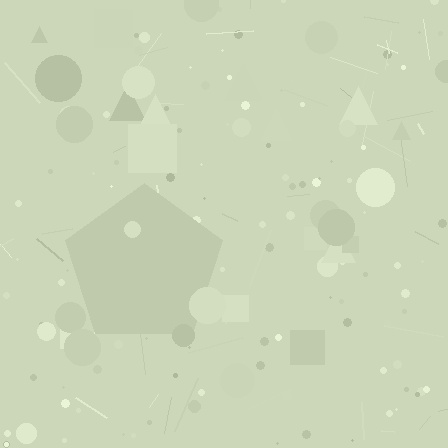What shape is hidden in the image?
A pentagon is hidden in the image.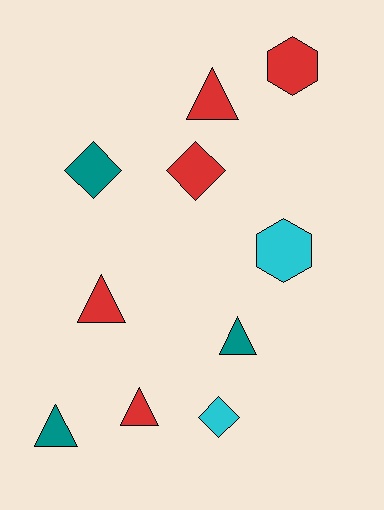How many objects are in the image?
There are 10 objects.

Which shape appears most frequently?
Triangle, with 5 objects.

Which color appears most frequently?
Red, with 5 objects.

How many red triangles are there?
There are 3 red triangles.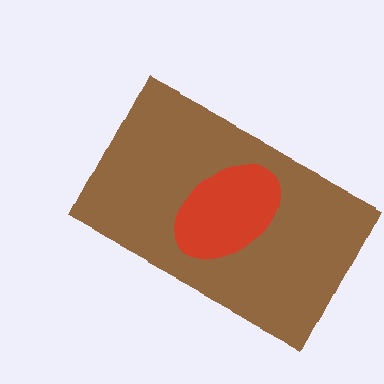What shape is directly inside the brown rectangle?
The red ellipse.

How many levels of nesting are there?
2.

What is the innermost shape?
The red ellipse.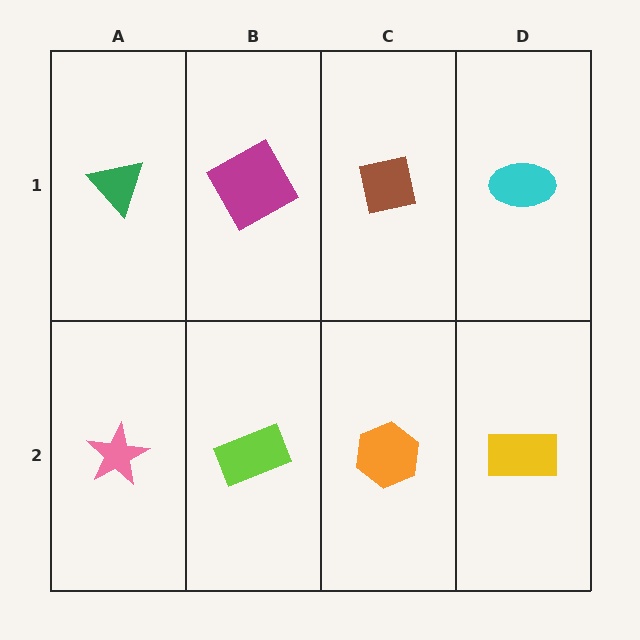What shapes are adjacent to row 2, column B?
A magenta square (row 1, column B), a pink star (row 2, column A), an orange hexagon (row 2, column C).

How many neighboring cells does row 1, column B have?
3.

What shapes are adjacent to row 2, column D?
A cyan ellipse (row 1, column D), an orange hexagon (row 2, column C).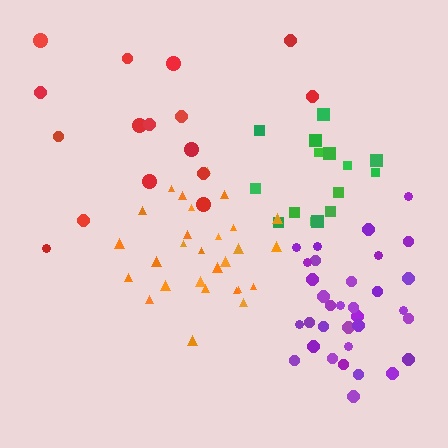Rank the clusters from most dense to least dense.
orange, purple, green, red.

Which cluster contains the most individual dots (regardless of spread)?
Purple (33).